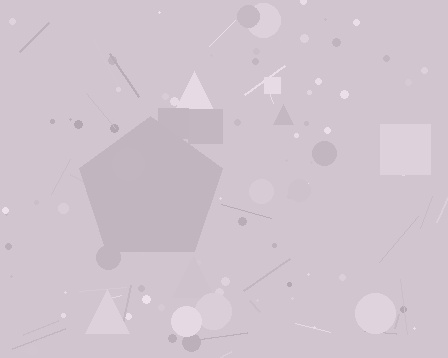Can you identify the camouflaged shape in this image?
The camouflaged shape is a pentagon.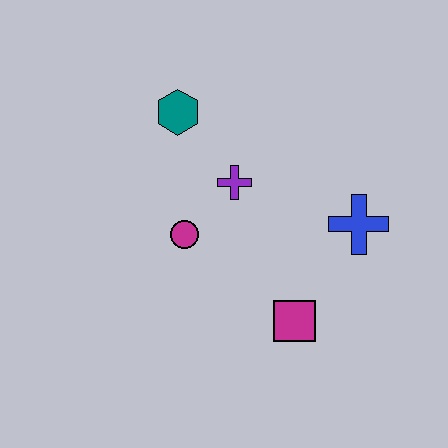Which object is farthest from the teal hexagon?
The magenta square is farthest from the teal hexagon.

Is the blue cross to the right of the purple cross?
Yes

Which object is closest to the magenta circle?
The purple cross is closest to the magenta circle.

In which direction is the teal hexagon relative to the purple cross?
The teal hexagon is above the purple cross.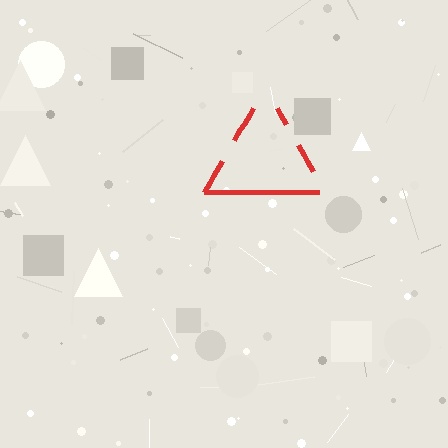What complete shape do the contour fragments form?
The contour fragments form a triangle.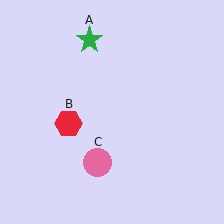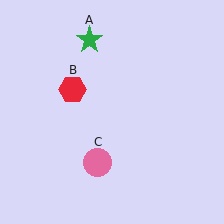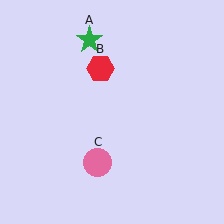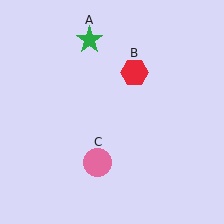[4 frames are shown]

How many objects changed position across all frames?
1 object changed position: red hexagon (object B).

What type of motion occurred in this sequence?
The red hexagon (object B) rotated clockwise around the center of the scene.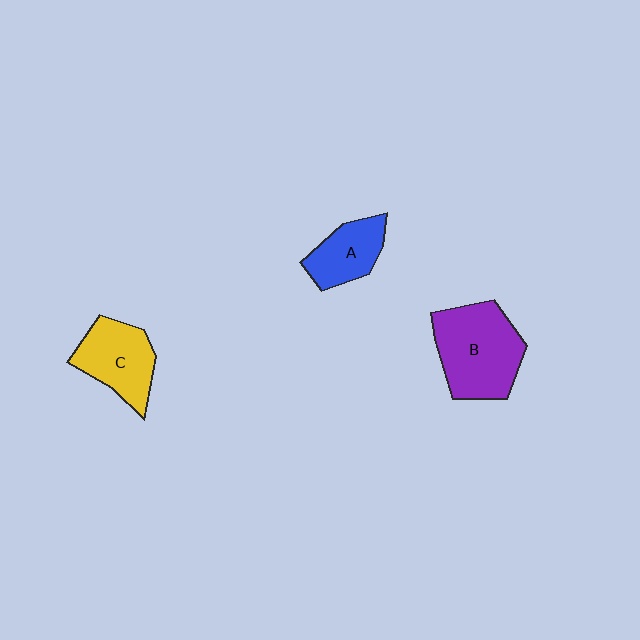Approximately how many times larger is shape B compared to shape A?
Approximately 1.8 times.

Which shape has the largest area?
Shape B (purple).